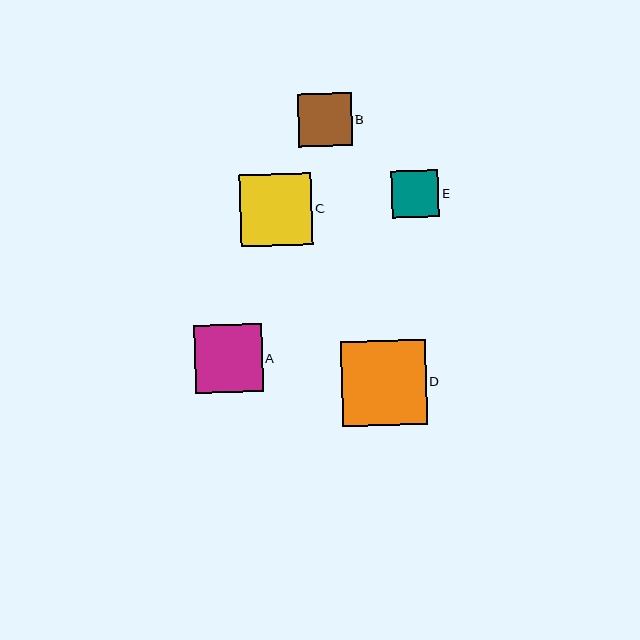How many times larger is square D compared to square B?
Square D is approximately 1.6 times the size of square B.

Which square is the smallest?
Square E is the smallest with a size of approximately 47 pixels.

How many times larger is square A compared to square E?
Square A is approximately 1.4 times the size of square E.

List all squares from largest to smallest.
From largest to smallest: D, C, A, B, E.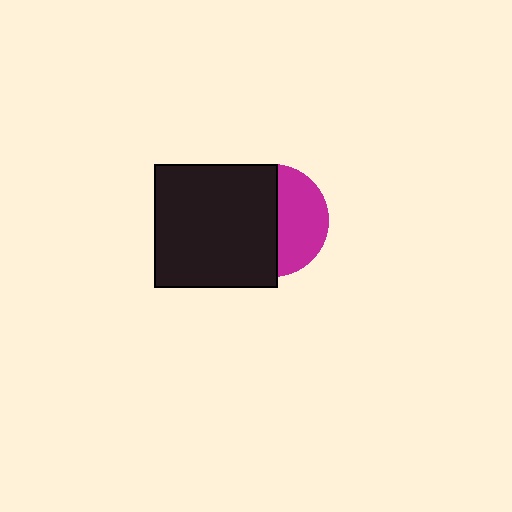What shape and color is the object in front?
The object in front is a black square.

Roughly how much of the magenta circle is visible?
A small part of it is visible (roughly 44%).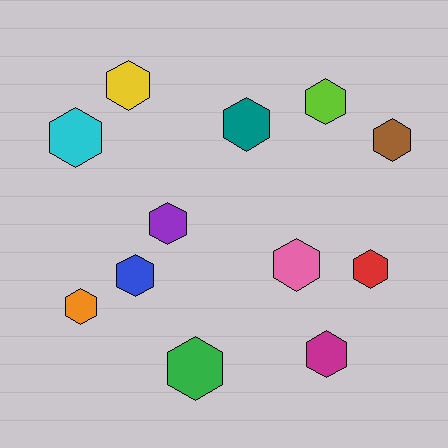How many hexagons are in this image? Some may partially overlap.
There are 12 hexagons.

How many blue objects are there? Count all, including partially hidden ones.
There is 1 blue object.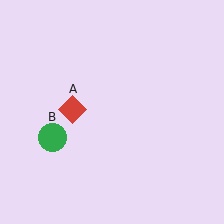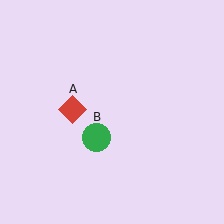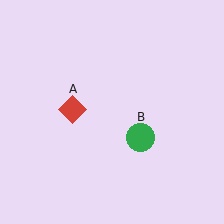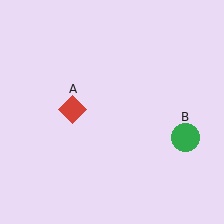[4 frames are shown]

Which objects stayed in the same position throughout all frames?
Red diamond (object A) remained stationary.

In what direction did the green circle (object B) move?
The green circle (object B) moved right.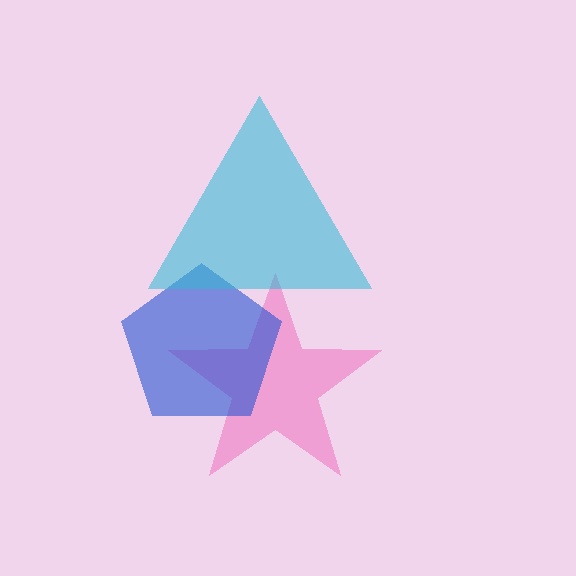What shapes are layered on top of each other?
The layered shapes are: a pink star, a blue pentagon, a cyan triangle.